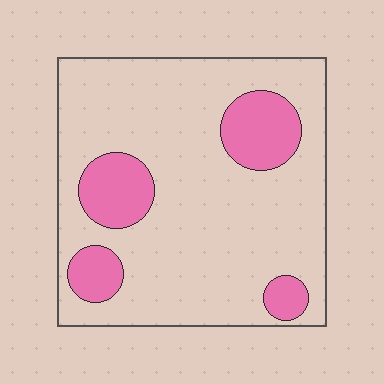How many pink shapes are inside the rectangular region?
4.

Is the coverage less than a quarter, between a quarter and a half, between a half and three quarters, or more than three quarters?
Less than a quarter.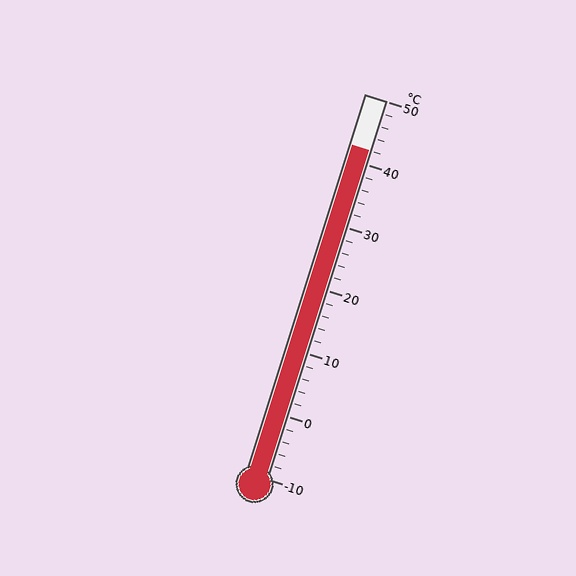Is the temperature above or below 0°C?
The temperature is above 0°C.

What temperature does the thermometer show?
The thermometer shows approximately 42°C.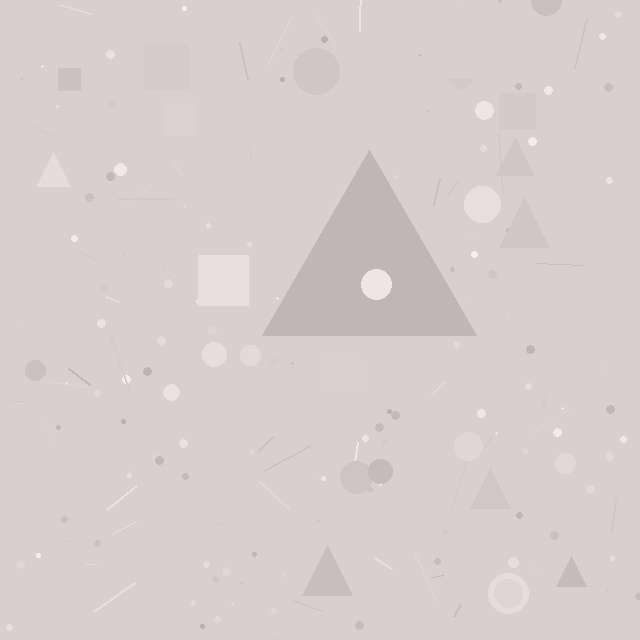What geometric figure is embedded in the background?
A triangle is embedded in the background.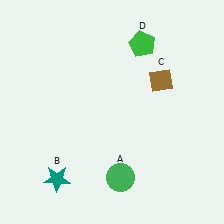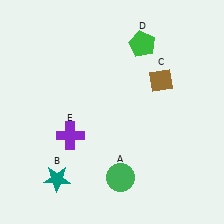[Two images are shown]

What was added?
A purple cross (E) was added in Image 2.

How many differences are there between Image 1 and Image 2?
There is 1 difference between the two images.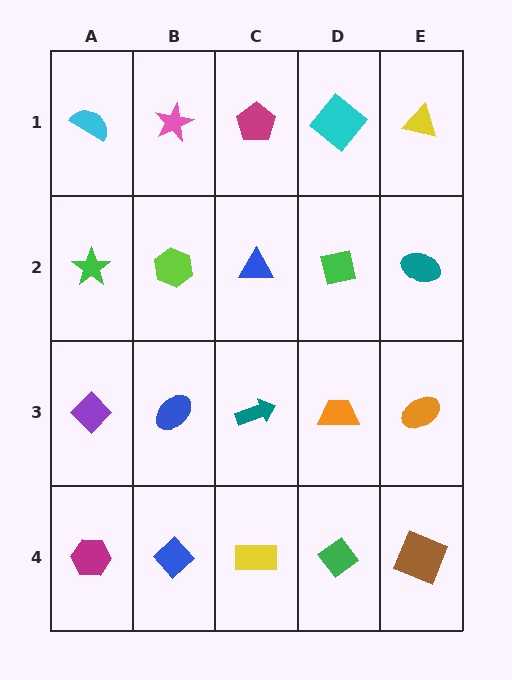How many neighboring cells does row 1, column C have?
3.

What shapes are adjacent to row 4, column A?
A purple diamond (row 3, column A), a blue diamond (row 4, column B).